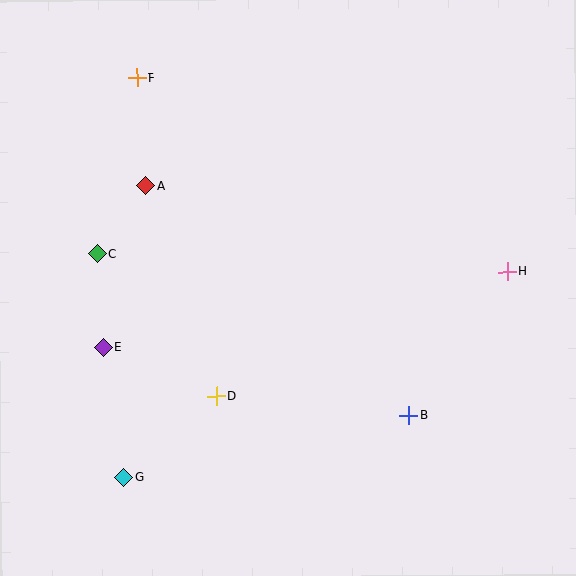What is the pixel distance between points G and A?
The distance between G and A is 293 pixels.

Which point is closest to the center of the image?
Point D at (216, 396) is closest to the center.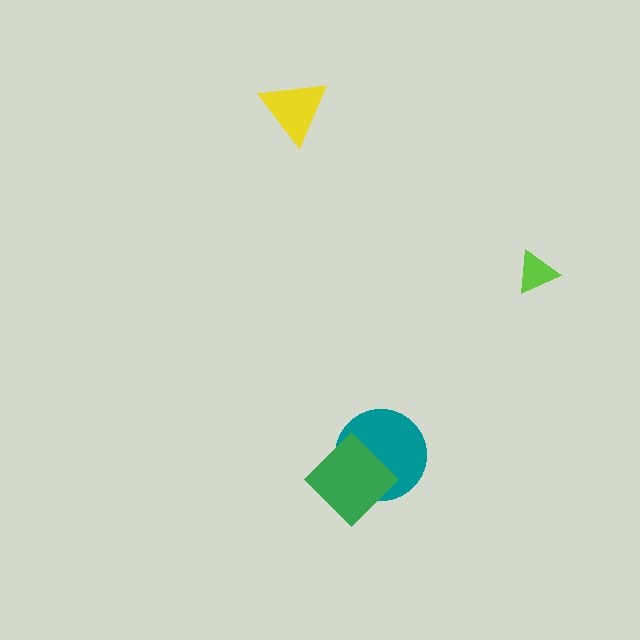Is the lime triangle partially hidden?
No, no other shape covers it.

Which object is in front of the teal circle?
The green diamond is in front of the teal circle.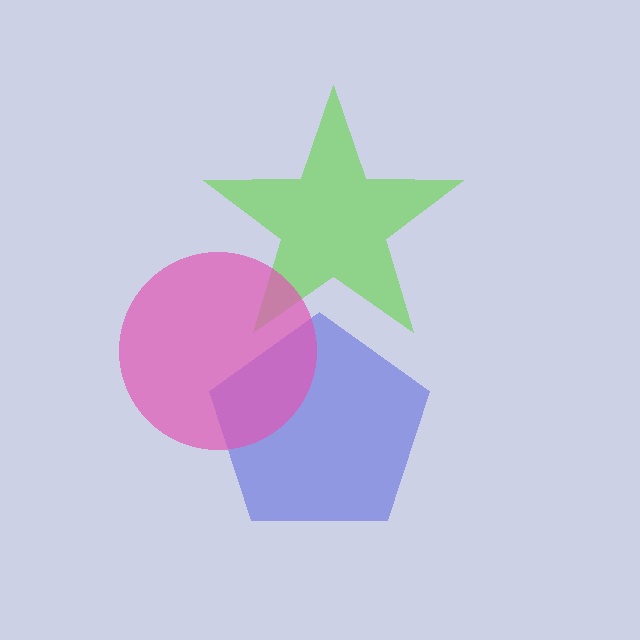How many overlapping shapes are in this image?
There are 3 overlapping shapes in the image.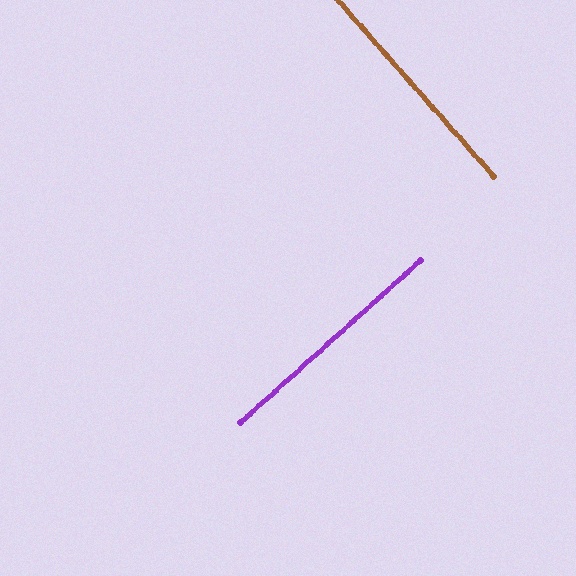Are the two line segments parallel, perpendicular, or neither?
Perpendicular — they meet at approximately 89°.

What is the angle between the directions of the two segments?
Approximately 89 degrees.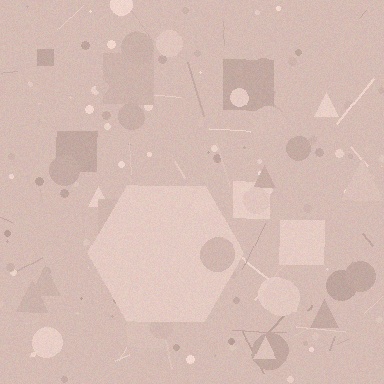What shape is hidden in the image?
A hexagon is hidden in the image.